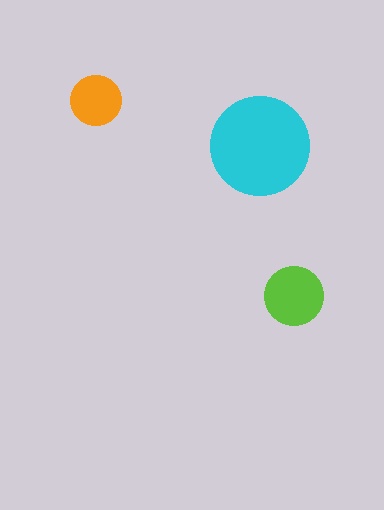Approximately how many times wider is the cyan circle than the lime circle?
About 1.5 times wider.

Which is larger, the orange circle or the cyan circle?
The cyan one.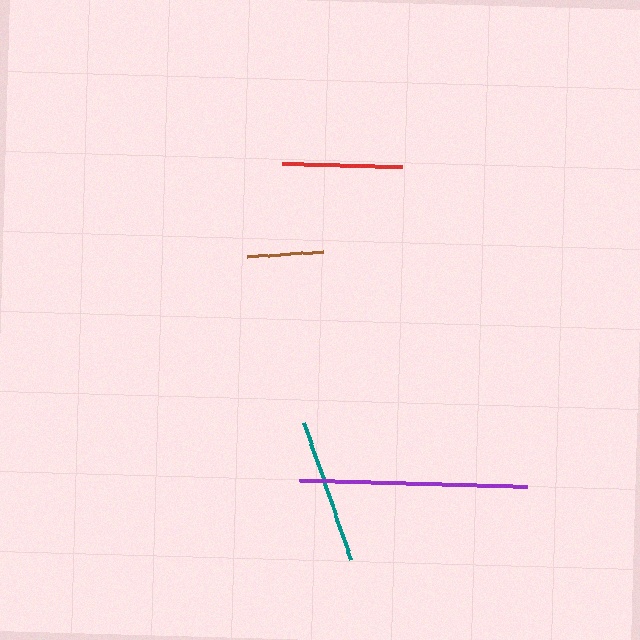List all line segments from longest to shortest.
From longest to shortest: purple, teal, red, brown.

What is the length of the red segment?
The red segment is approximately 120 pixels long.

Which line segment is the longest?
The purple line is the longest at approximately 228 pixels.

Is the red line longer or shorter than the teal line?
The teal line is longer than the red line.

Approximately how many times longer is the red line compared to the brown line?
The red line is approximately 1.6 times the length of the brown line.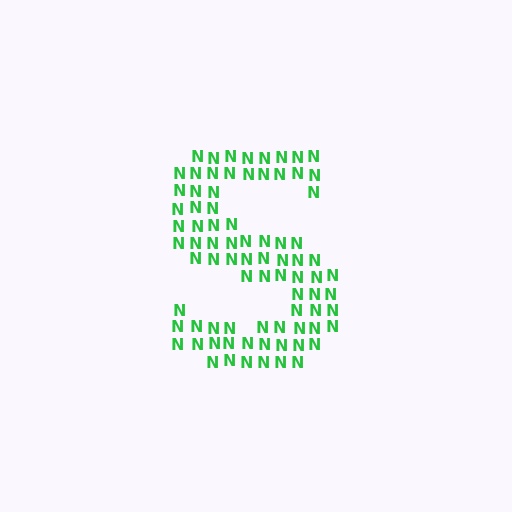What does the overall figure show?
The overall figure shows the letter S.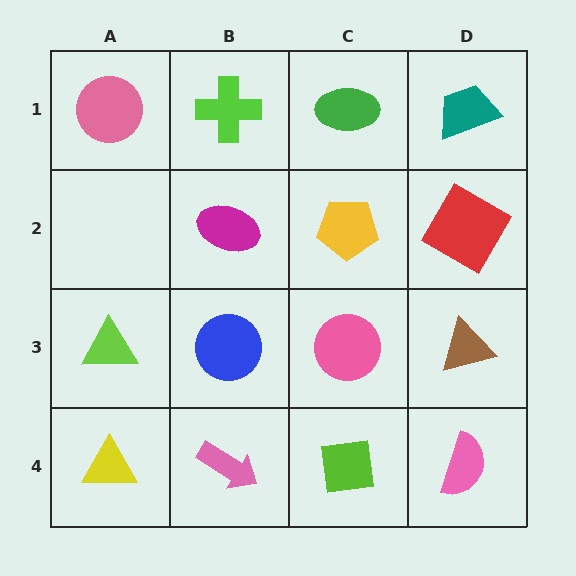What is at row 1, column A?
A pink circle.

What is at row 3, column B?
A blue circle.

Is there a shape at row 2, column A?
No, that cell is empty.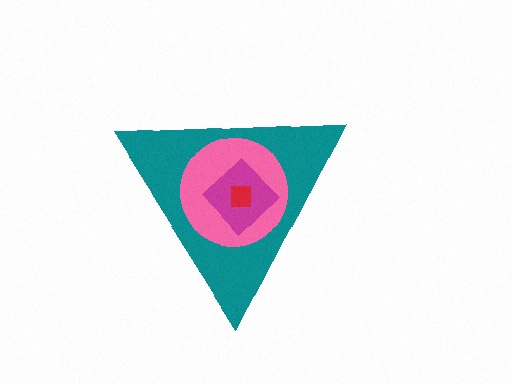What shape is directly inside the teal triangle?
The pink circle.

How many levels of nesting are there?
4.